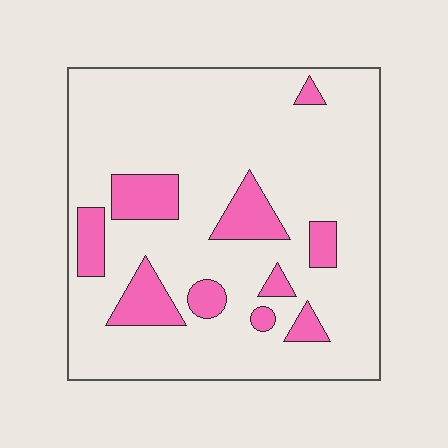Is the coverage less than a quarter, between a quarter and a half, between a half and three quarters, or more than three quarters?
Less than a quarter.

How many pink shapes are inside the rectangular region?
10.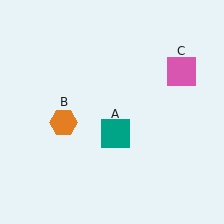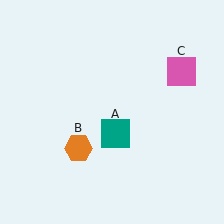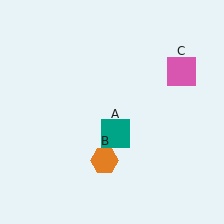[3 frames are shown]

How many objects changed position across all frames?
1 object changed position: orange hexagon (object B).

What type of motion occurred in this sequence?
The orange hexagon (object B) rotated counterclockwise around the center of the scene.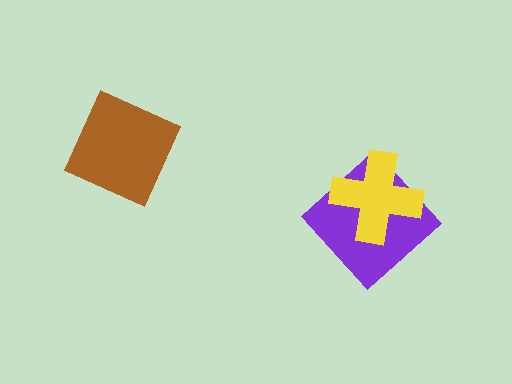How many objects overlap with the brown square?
0 objects overlap with the brown square.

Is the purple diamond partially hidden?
Yes, it is partially covered by another shape.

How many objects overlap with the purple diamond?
1 object overlaps with the purple diamond.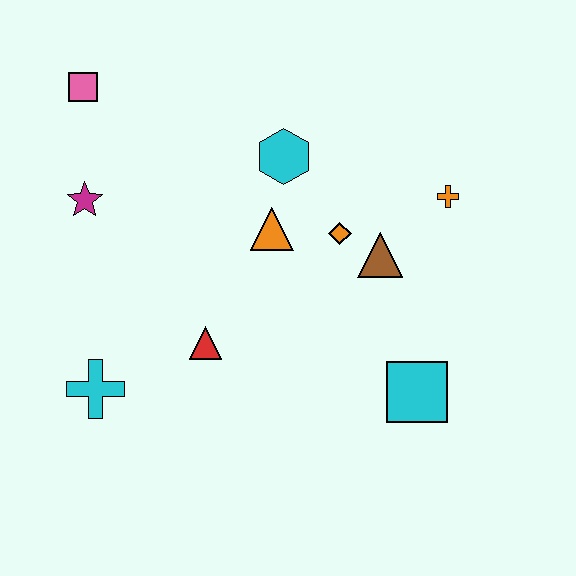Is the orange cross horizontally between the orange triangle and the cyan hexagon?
No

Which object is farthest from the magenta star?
The cyan square is farthest from the magenta star.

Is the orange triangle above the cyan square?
Yes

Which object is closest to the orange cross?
The brown triangle is closest to the orange cross.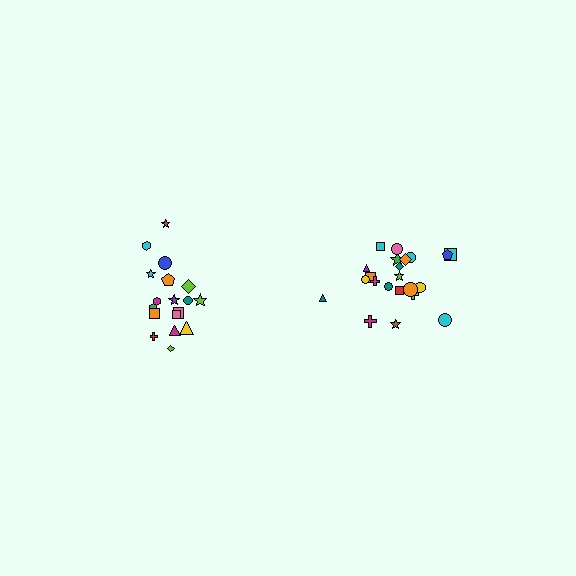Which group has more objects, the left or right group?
The right group.